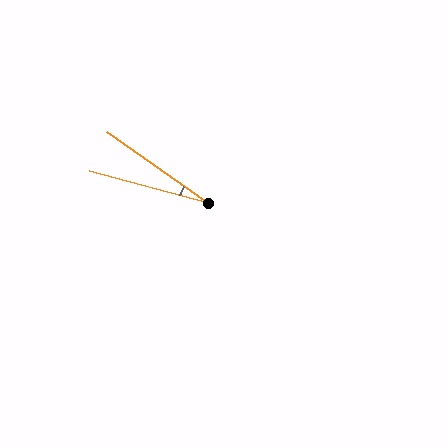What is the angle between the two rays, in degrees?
Approximately 20 degrees.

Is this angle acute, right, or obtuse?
It is acute.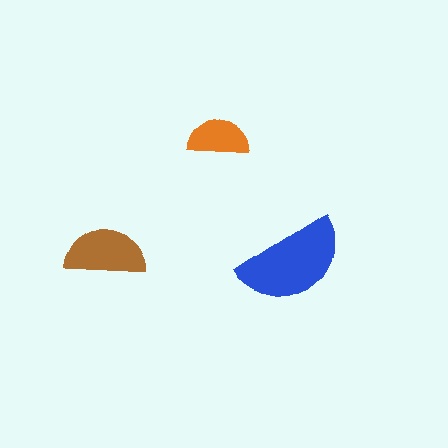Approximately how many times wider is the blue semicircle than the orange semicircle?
About 2 times wider.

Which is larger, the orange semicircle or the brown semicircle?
The brown one.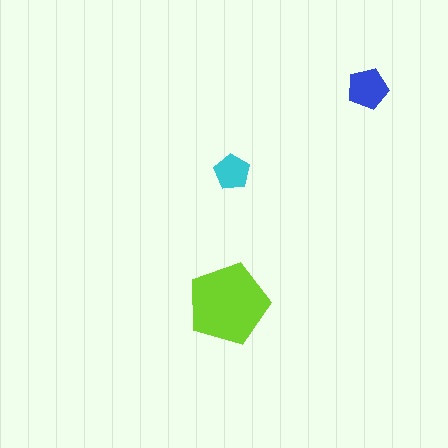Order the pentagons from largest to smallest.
the lime one, the blue one, the cyan one.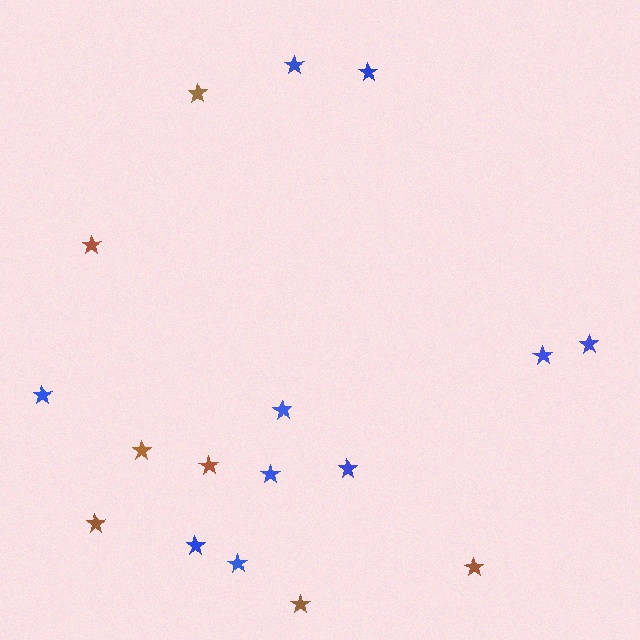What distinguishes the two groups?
There are 2 groups: one group of brown stars (7) and one group of blue stars (10).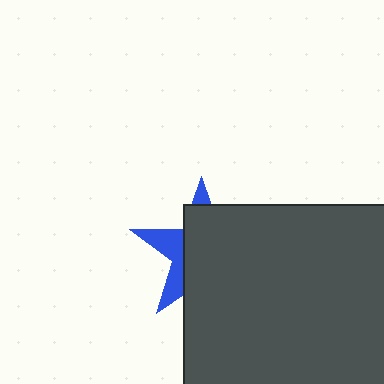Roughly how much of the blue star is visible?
A small part of it is visible (roughly 31%).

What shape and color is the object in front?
The object in front is a dark gray rectangle.